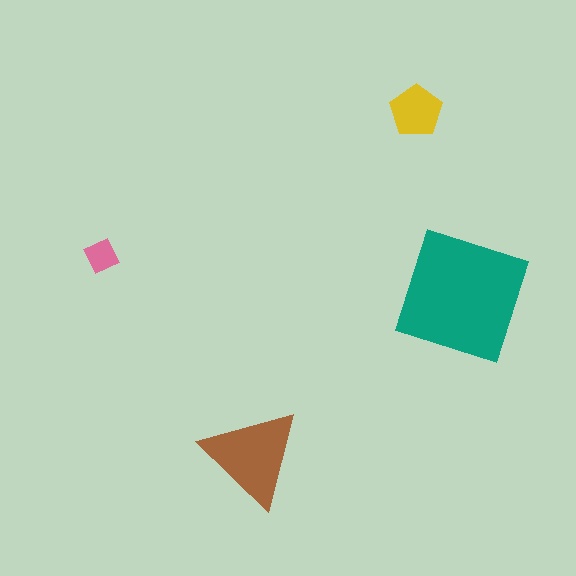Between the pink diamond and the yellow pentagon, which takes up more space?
The yellow pentagon.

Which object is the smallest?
The pink diamond.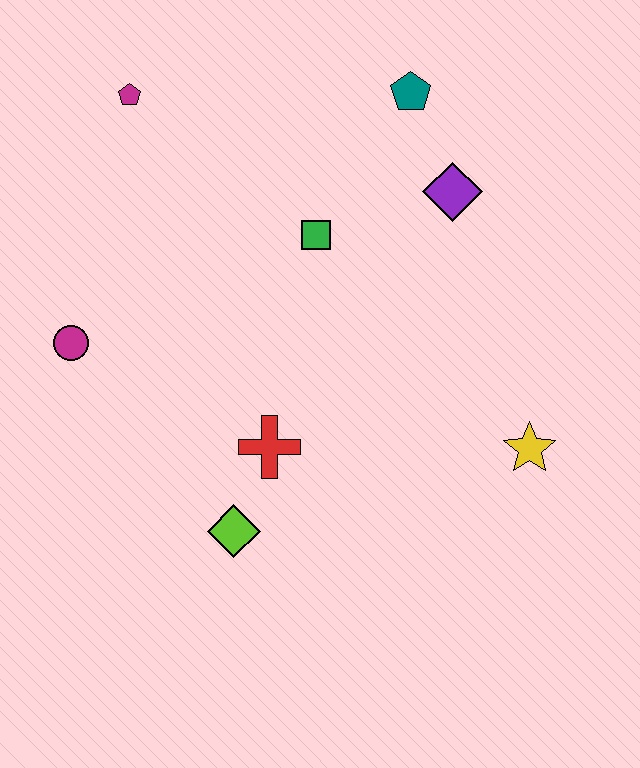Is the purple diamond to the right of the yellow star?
No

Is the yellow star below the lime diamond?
No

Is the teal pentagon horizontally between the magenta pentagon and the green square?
No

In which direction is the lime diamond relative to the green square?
The lime diamond is below the green square.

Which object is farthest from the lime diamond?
The teal pentagon is farthest from the lime diamond.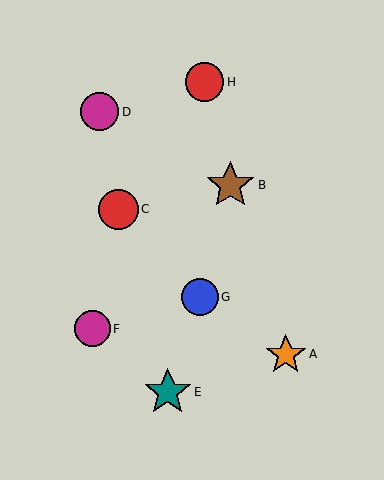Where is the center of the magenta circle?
The center of the magenta circle is at (100, 112).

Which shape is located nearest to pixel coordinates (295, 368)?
The orange star (labeled A) at (286, 354) is nearest to that location.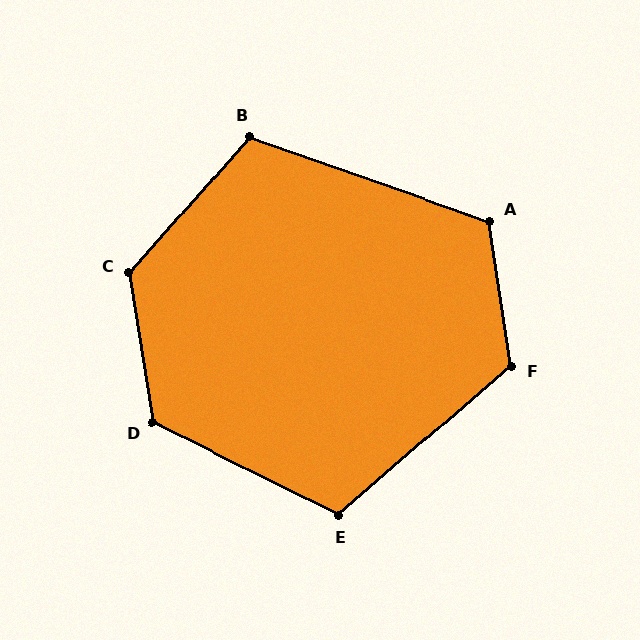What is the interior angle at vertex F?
Approximately 123 degrees (obtuse).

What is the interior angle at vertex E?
Approximately 113 degrees (obtuse).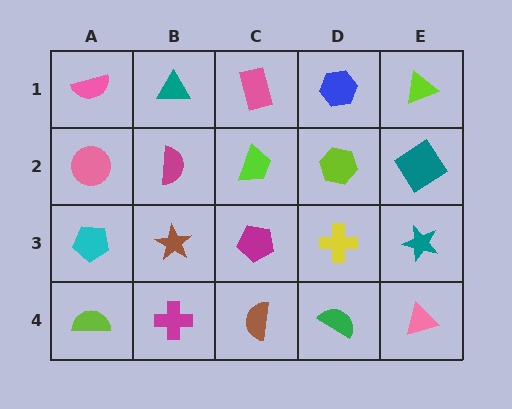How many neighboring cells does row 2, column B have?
4.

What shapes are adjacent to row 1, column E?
A teal diamond (row 2, column E), a blue hexagon (row 1, column D).